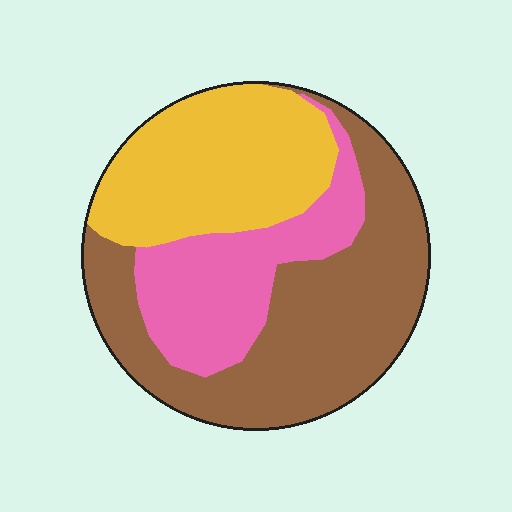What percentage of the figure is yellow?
Yellow covers 31% of the figure.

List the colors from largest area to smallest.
From largest to smallest: brown, yellow, pink.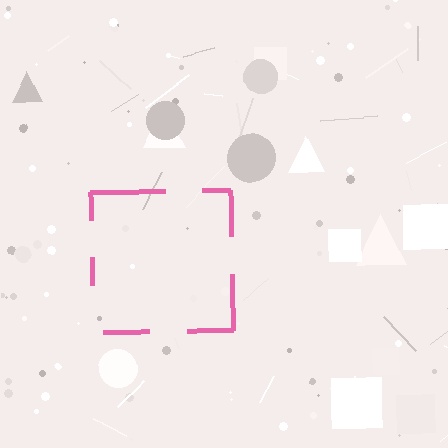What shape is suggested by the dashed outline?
The dashed outline suggests a square.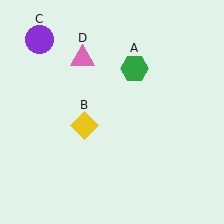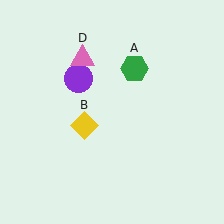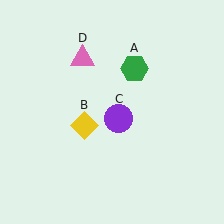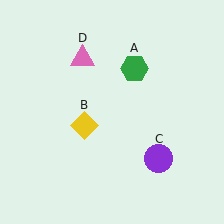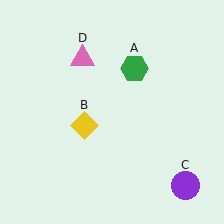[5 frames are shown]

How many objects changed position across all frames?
1 object changed position: purple circle (object C).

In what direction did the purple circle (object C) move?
The purple circle (object C) moved down and to the right.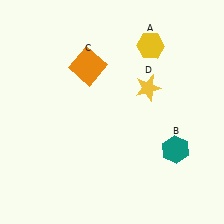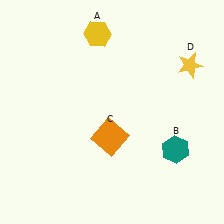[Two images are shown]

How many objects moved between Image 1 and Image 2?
3 objects moved between the two images.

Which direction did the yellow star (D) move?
The yellow star (D) moved right.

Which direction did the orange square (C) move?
The orange square (C) moved down.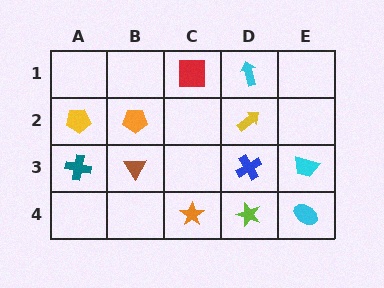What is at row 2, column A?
A yellow pentagon.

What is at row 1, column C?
A red square.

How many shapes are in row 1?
2 shapes.